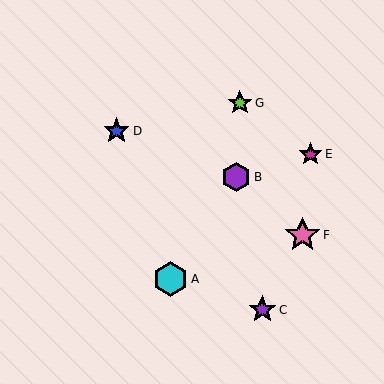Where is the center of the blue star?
The center of the blue star is at (116, 131).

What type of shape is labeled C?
Shape C is a purple star.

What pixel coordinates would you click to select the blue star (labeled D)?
Click at (116, 131) to select the blue star D.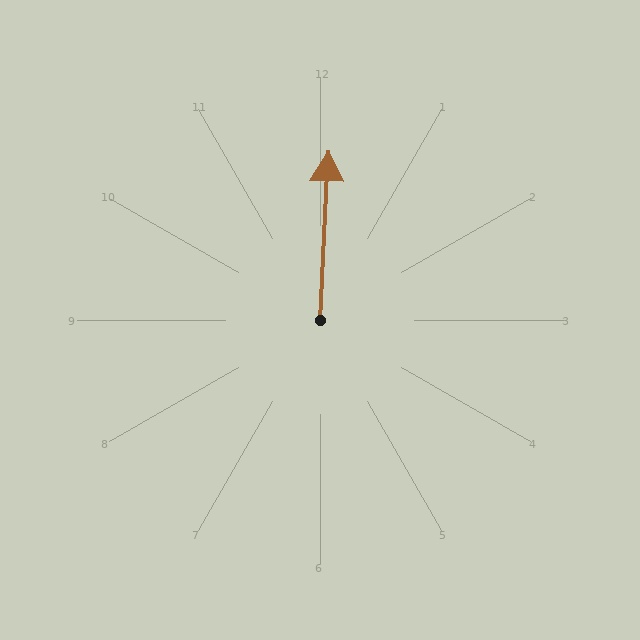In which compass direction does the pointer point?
North.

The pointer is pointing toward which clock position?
Roughly 12 o'clock.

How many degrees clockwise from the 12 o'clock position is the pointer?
Approximately 3 degrees.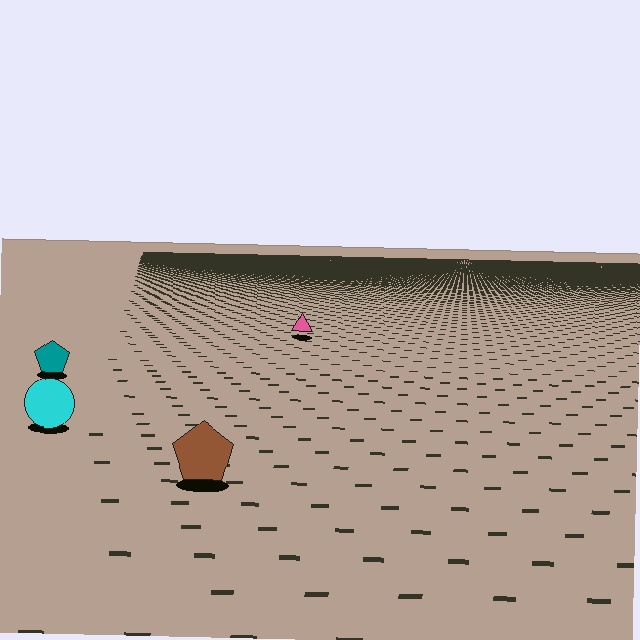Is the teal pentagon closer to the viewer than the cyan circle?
No. The cyan circle is closer — you can tell from the texture gradient: the ground texture is coarser near it.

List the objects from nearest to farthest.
From nearest to farthest: the brown pentagon, the cyan circle, the teal pentagon, the pink triangle.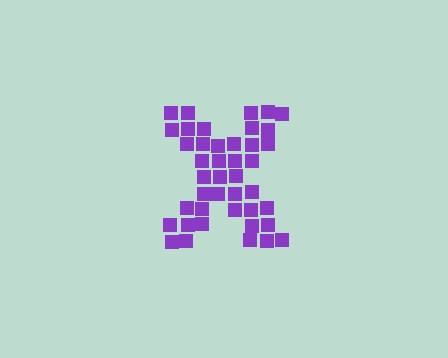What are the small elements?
The small elements are squares.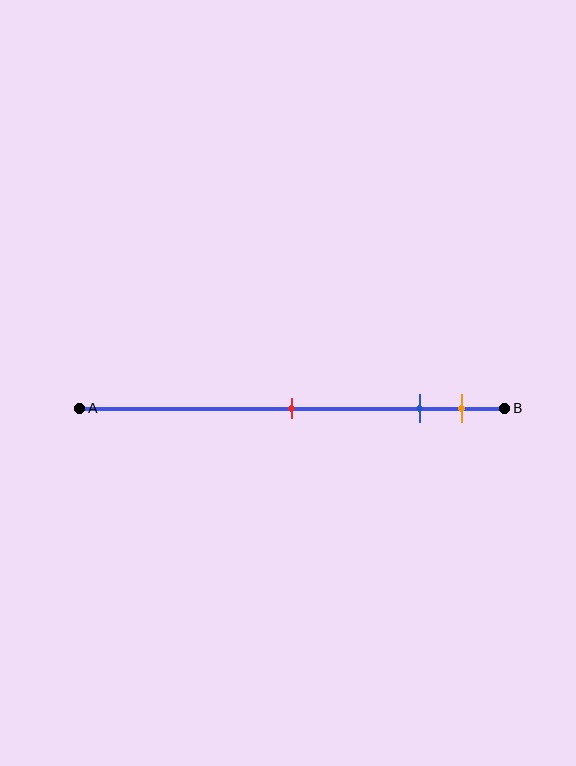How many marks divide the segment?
There are 3 marks dividing the segment.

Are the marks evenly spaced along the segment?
No, the marks are not evenly spaced.